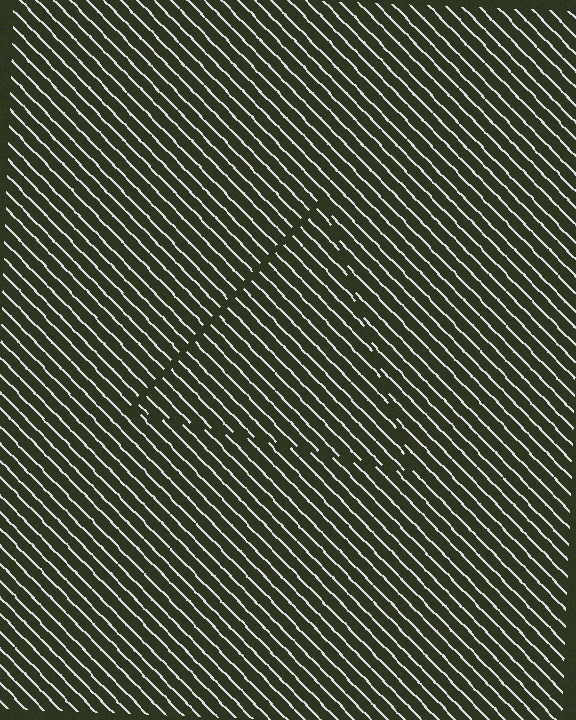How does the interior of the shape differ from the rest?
The interior of the shape contains the same grating, shifted by half a period — the contour is defined by the phase discontinuity where line-ends from the inner and outer gratings abut.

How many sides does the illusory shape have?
3 sides — the line-ends trace a triangle.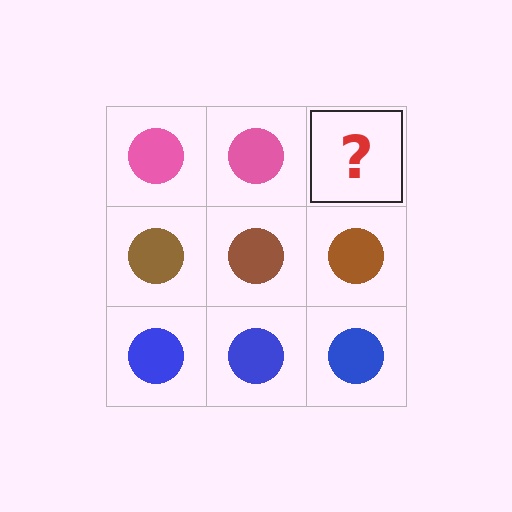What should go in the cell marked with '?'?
The missing cell should contain a pink circle.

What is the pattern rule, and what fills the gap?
The rule is that each row has a consistent color. The gap should be filled with a pink circle.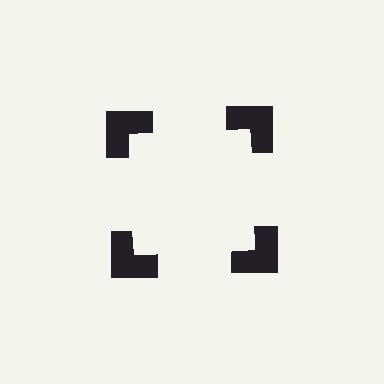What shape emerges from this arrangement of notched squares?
An illusory square — its edges are inferred from the aligned wedge cuts in the notched squares, not physically drawn.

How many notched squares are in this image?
There are 4 — one at each vertex of the illusory square.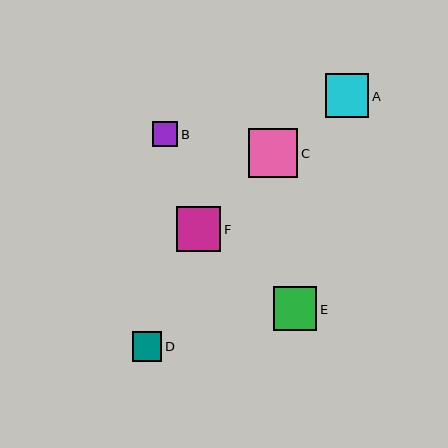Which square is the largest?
Square C is the largest with a size of approximately 49 pixels.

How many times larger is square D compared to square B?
Square D is approximately 1.2 times the size of square B.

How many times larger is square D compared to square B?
Square D is approximately 1.2 times the size of square B.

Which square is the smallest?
Square B is the smallest with a size of approximately 25 pixels.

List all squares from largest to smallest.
From largest to smallest: C, F, A, E, D, B.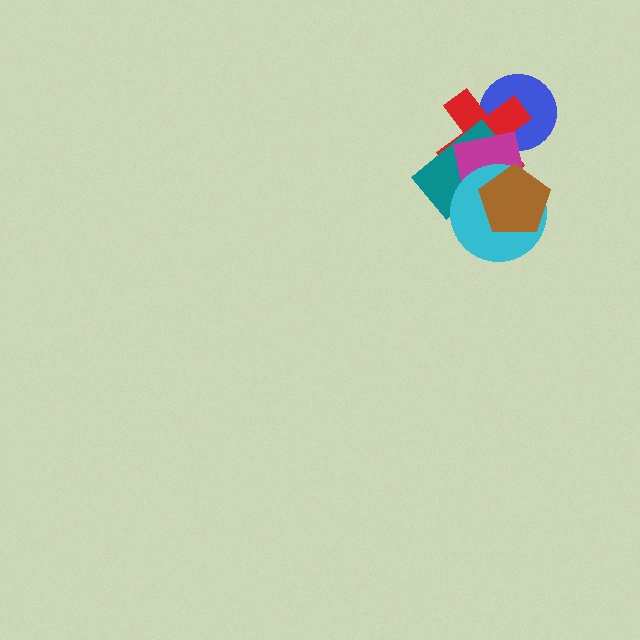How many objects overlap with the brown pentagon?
4 objects overlap with the brown pentagon.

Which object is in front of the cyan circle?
The brown pentagon is in front of the cyan circle.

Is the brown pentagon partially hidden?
No, no other shape covers it.